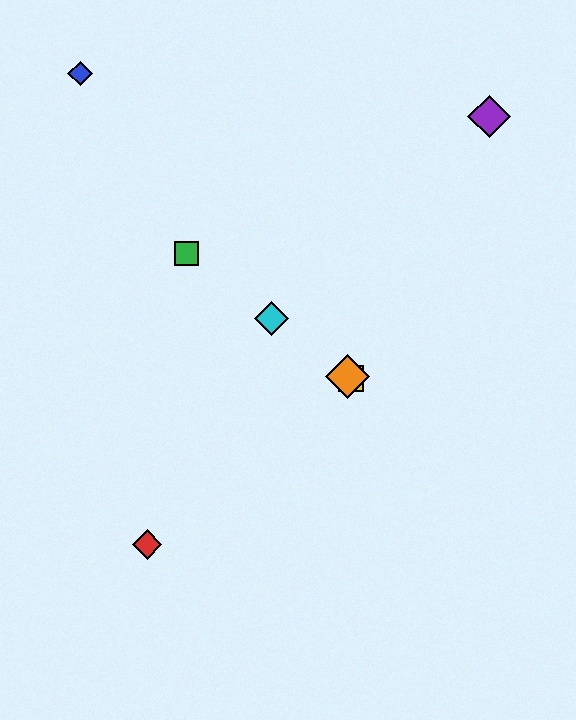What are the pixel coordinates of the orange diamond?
The orange diamond is at (348, 376).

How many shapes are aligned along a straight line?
4 shapes (the green square, the yellow square, the orange diamond, the cyan diamond) are aligned along a straight line.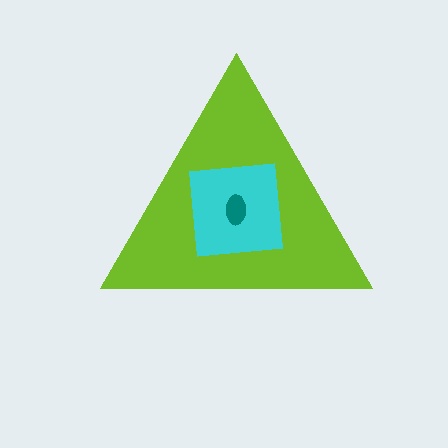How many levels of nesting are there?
3.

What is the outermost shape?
The lime triangle.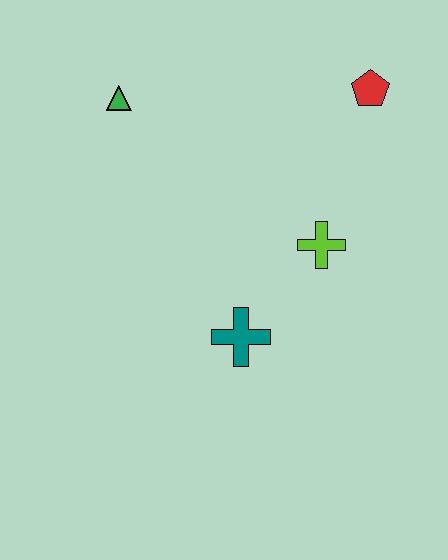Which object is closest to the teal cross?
The lime cross is closest to the teal cross.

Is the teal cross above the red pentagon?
No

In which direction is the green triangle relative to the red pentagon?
The green triangle is to the left of the red pentagon.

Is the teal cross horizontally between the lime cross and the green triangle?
Yes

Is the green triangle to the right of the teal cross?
No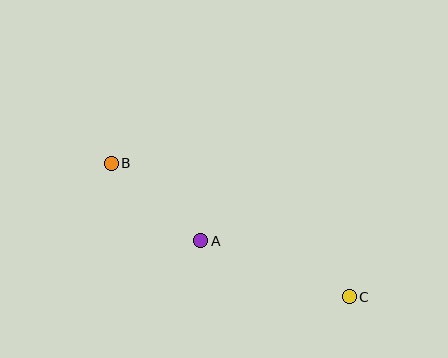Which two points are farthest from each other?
Points B and C are farthest from each other.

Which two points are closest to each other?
Points A and B are closest to each other.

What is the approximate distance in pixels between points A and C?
The distance between A and C is approximately 158 pixels.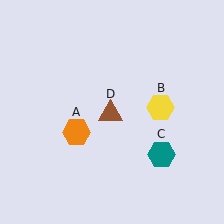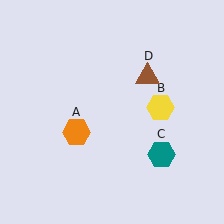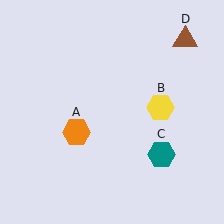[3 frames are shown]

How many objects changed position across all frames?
1 object changed position: brown triangle (object D).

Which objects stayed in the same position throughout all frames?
Orange hexagon (object A) and yellow hexagon (object B) and teal hexagon (object C) remained stationary.